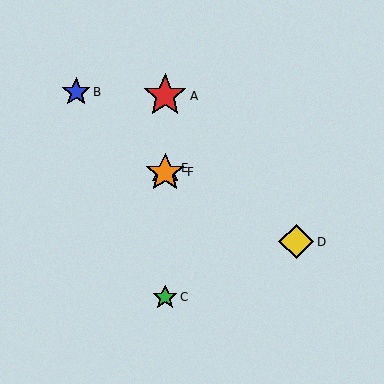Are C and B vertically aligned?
No, C is at x≈165 and B is at x≈76.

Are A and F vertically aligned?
Yes, both are at x≈165.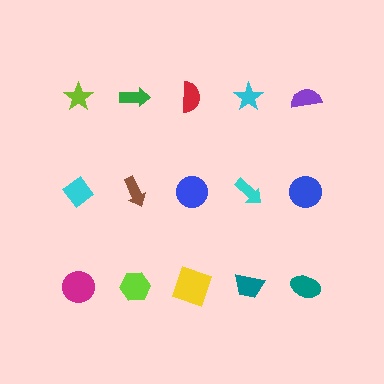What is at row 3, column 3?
A yellow square.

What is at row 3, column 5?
A teal ellipse.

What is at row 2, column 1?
A cyan diamond.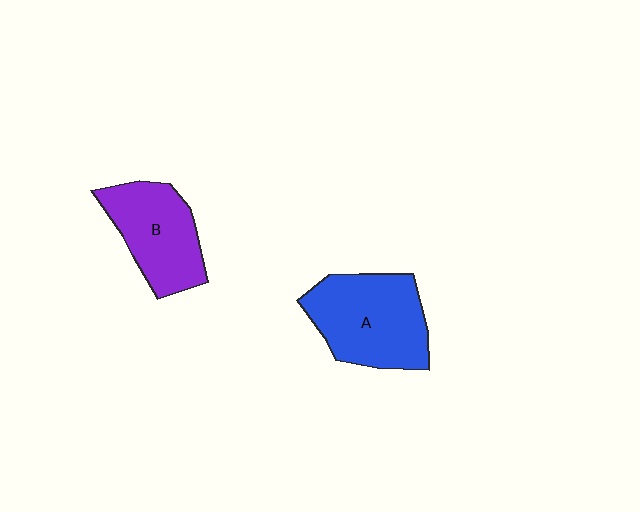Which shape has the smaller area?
Shape B (purple).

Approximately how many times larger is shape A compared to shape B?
Approximately 1.2 times.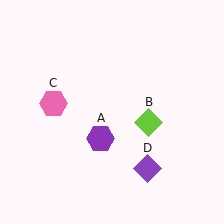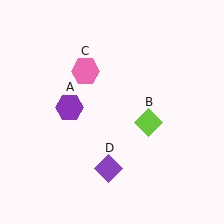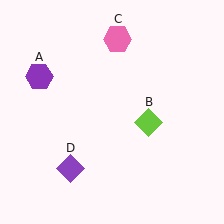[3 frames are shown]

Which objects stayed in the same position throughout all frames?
Lime diamond (object B) remained stationary.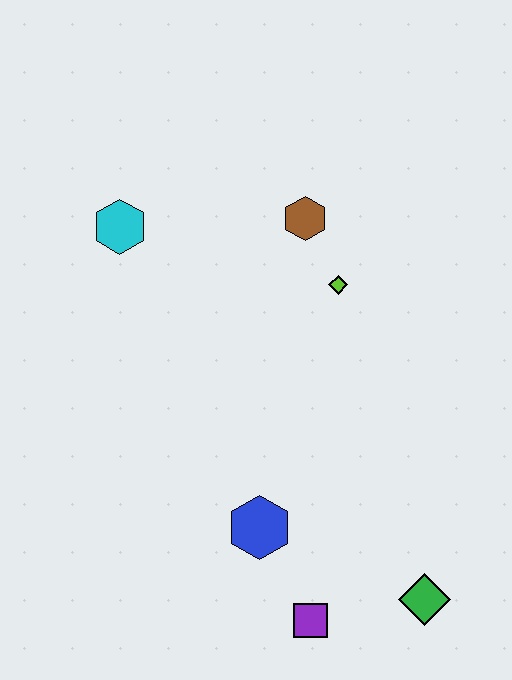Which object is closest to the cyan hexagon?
The brown hexagon is closest to the cyan hexagon.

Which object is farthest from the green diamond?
The cyan hexagon is farthest from the green diamond.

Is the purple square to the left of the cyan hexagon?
No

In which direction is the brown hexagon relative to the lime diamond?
The brown hexagon is above the lime diamond.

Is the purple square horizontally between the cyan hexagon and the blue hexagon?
No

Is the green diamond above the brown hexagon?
No